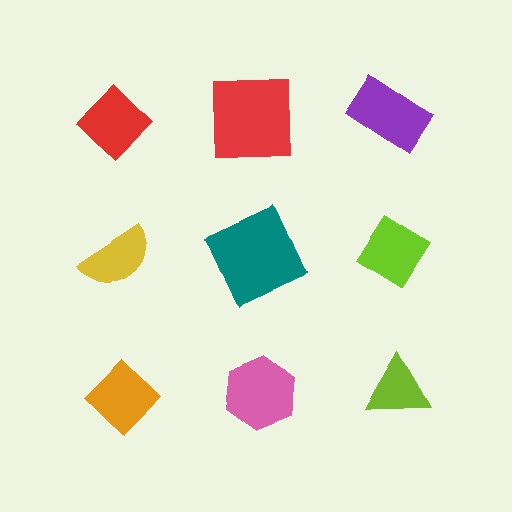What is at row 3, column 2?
A pink hexagon.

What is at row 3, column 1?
An orange diamond.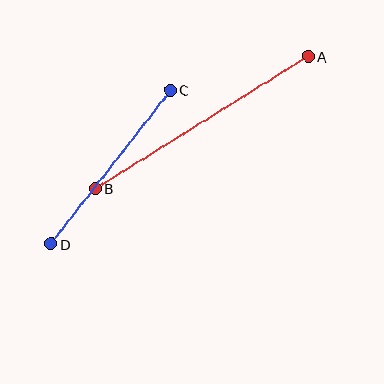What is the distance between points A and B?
The distance is approximately 250 pixels.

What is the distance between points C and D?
The distance is approximately 195 pixels.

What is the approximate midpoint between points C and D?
The midpoint is at approximately (111, 167) pixels.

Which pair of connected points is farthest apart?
Points A and B are farthest apart.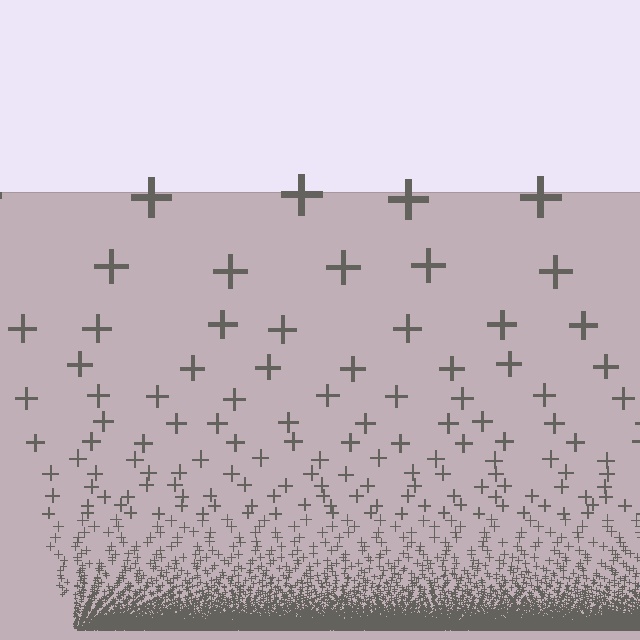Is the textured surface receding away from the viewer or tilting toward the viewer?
The surface appears to tilt toward the viewer. Texture elements get larger and sparser toward the top.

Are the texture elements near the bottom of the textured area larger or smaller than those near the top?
Smaller. The gradient is inverted — elements near the bottom are smaller and denser.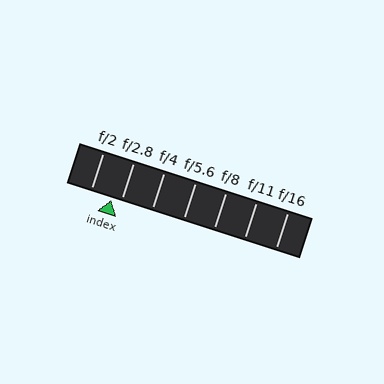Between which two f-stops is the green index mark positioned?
The index mark is between f/2 and f/2.8.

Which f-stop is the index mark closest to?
The index mark is closest to f/2.8.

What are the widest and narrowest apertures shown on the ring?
The widest aperture shown is f/2 and the narrowest is f/16.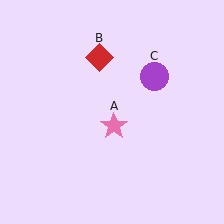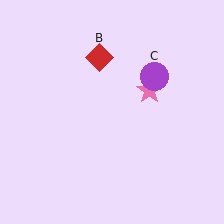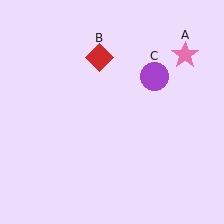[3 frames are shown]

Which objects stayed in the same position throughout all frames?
Red diamond (object B) and purple circle (object C) remained stationary.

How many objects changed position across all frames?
1 object changed position: pink star (object A).